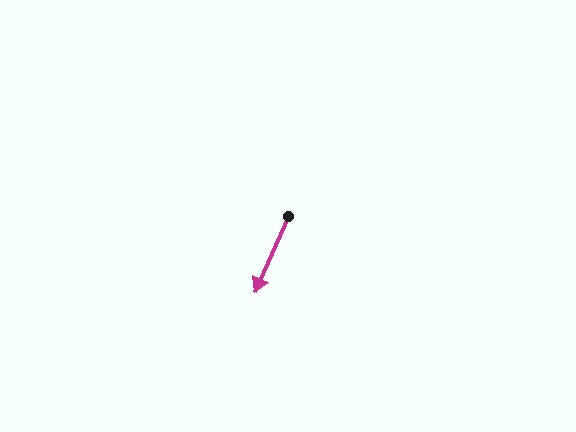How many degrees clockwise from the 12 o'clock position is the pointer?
Approximately 203 degrees.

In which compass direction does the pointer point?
Southwest.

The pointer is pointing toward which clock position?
Roughly 7 o'clock.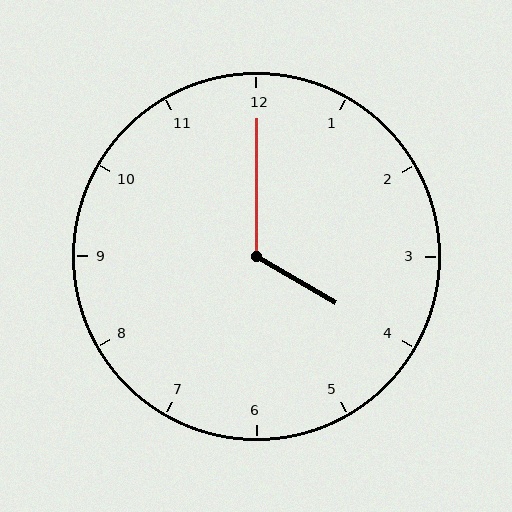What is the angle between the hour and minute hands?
Approximately 120 degrees.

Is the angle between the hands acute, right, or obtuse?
It is obtuse.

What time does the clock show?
4:00.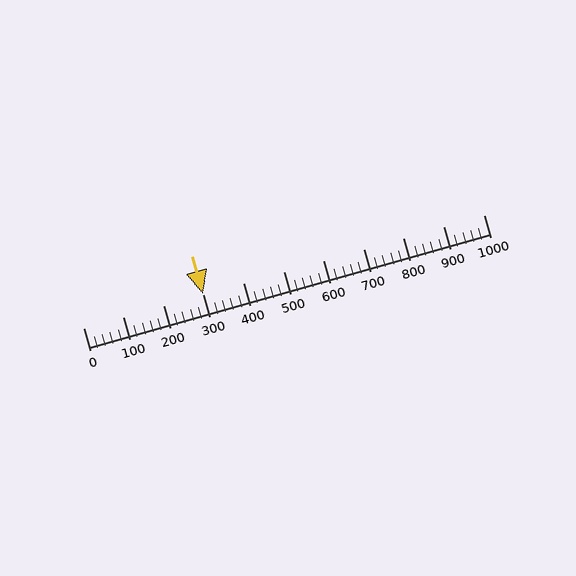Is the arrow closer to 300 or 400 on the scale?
The arrow is closer to 300.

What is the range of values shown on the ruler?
The ruler shows values from 0 to 1000.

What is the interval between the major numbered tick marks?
The major tick marks are spaced 100 units apart.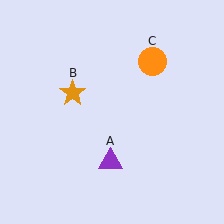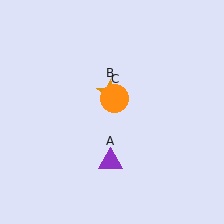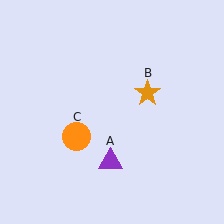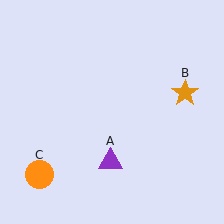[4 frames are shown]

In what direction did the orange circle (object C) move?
The orange circle (object C) moved down and to the left.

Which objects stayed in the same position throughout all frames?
Purple triangle (object A) remained stationary.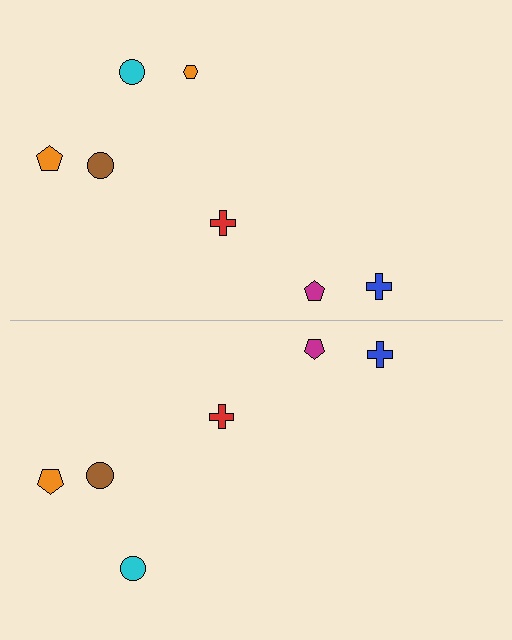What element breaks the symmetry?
A orange hexagon is missing from the bottom side.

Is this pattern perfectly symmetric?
No, the pattern is not perfectly symmetric. A orange hexagon is missing from the bottom side.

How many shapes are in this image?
There are 13 shapes in this image.